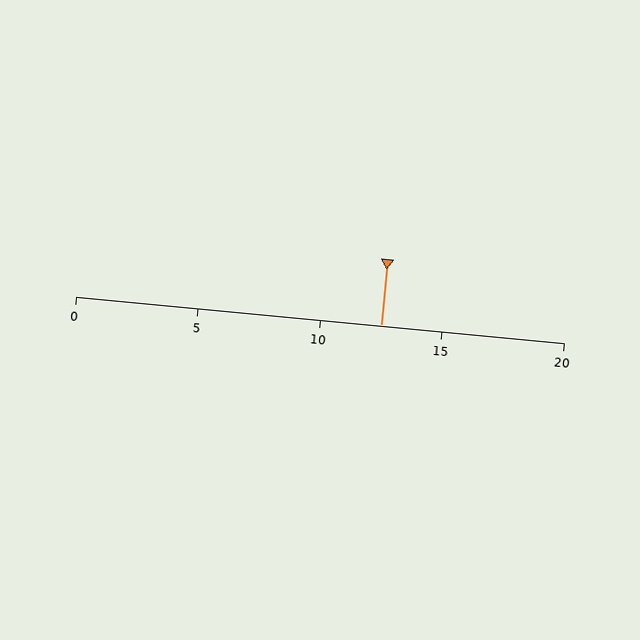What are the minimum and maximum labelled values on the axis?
The axis runs from 0 to 20.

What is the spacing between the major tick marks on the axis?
The major ticks are spaced 5 apart.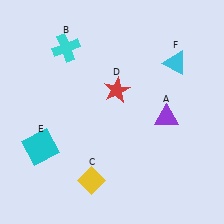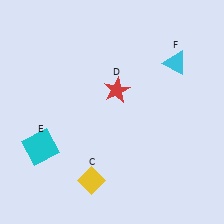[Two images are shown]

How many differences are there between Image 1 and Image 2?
There are 2 differences between the two images.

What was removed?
The purple triangle (A), the cyan cross (B) were removed in Image 2.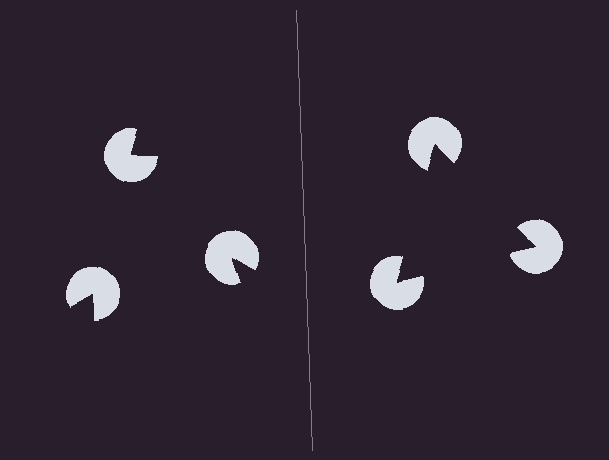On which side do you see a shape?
An illusory triangle appears on the right side. On the left side the wedge cuts are rotated, so no coherent shape forms.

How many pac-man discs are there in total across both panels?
6 — 3 on each side.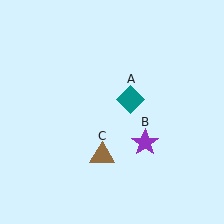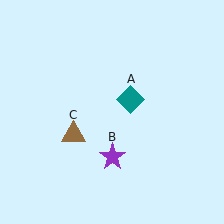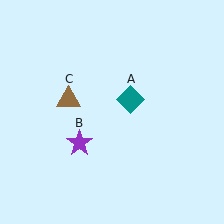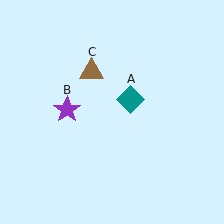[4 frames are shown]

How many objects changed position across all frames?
2 objects changed position: purple star (object B), brown triangle (object C).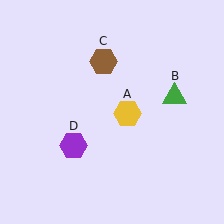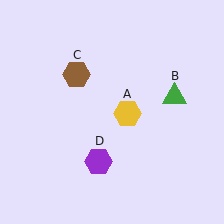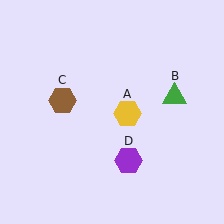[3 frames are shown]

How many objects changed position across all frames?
2 objects changed position: brown hexagon (object C), purple hexagon (object D).